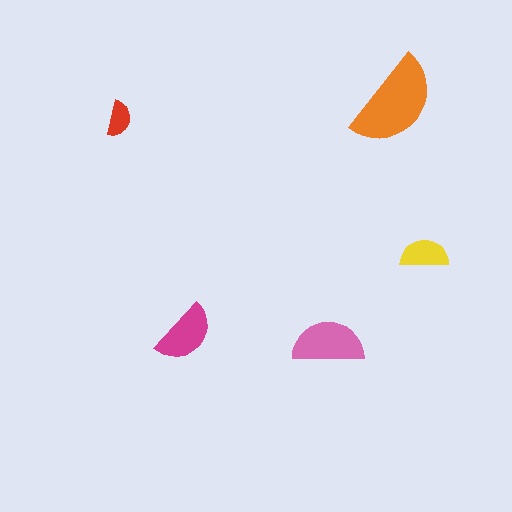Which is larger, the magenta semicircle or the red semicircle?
The magenta one.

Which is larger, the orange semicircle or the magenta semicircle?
The orange one.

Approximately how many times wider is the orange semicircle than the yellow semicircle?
About 2 times wider.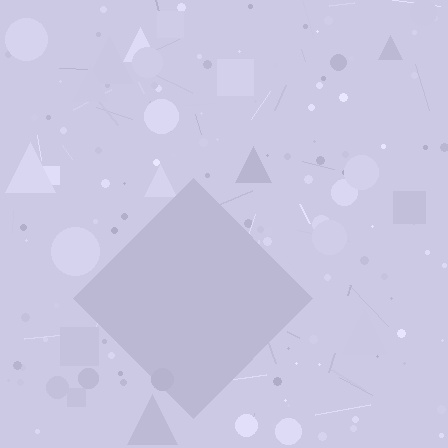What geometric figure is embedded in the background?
A diamond is embedded in the background.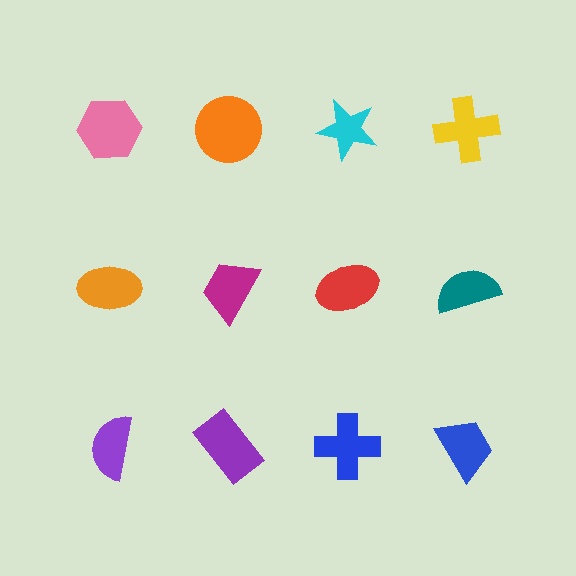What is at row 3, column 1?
A purple semicircle.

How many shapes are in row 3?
4 shapes.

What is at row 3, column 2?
A purple rectangle.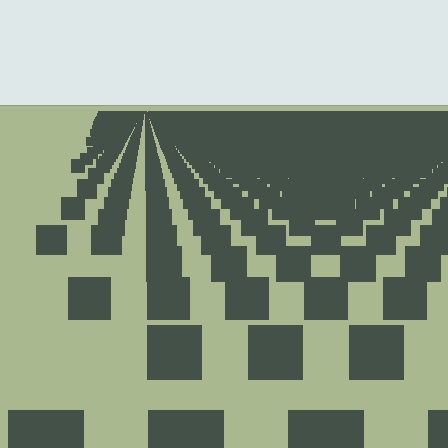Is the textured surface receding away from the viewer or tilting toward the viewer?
The surface is receding away from the viewer. Texture elements get smaller and denser toward the top.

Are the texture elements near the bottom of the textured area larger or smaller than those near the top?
Larger. Near the bottom, elements are closer to the viewer and appear at a bigger on-screen size.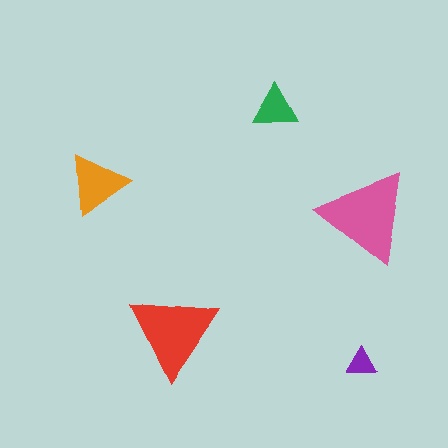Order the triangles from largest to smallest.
the pink one, the red one, the orange one, the green one, the purple one.